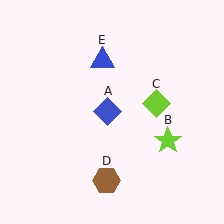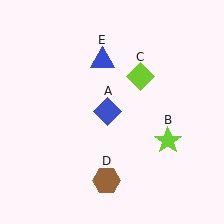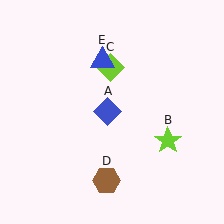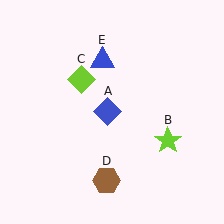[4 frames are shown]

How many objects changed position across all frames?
1 object changed position: lime diamond (object C).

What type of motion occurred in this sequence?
The lime diamond (object C) rotated counterclockwise around the center of the scene.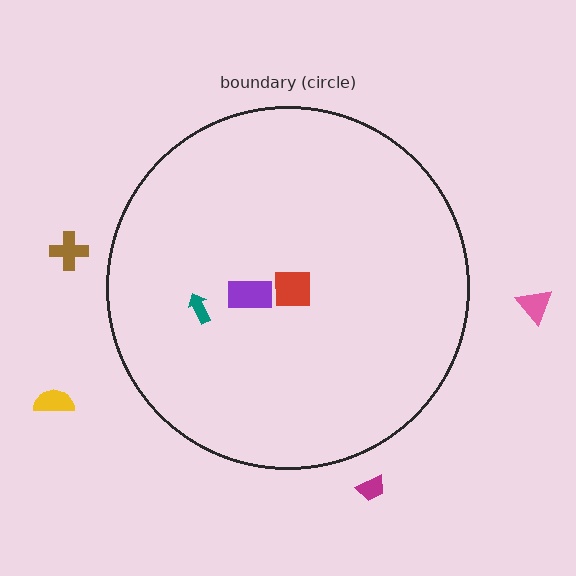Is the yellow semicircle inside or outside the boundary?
Outside.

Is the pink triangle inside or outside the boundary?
Outside.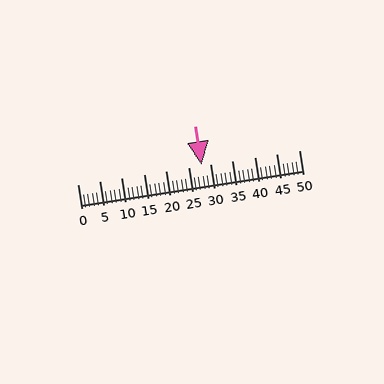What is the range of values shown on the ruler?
The ruler shows values from 0 to 50.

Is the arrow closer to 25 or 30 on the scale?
The arrow is closer to 30.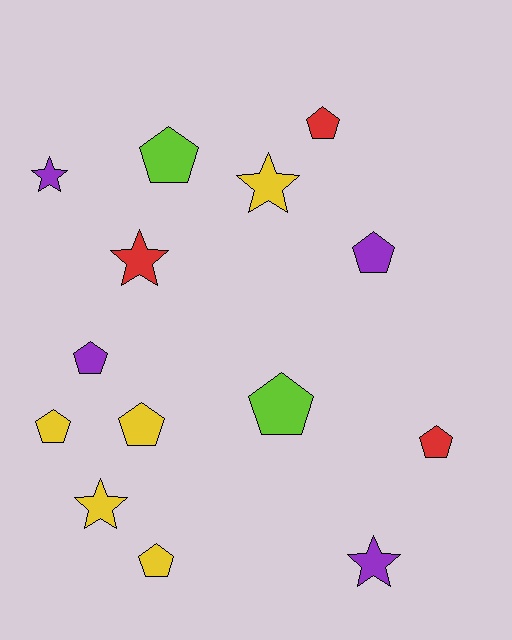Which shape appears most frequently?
Pentagon, with 9 objects.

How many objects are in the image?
There are 14 objects.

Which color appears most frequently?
Yellow, with 5 objects.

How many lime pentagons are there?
There are 2 lime pentagons.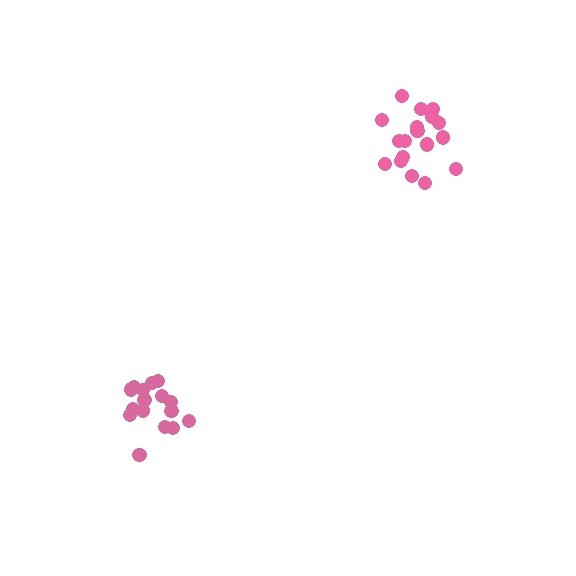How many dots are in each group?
Group 1: 18 dots, Group 2: 16 dots (34 total).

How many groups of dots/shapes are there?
There are 2 groups.